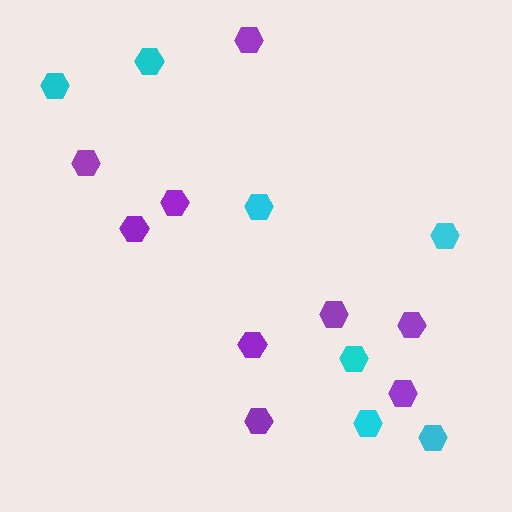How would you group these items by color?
There are 2 groups: one group of purple hexagons (9) and one group of cyan hexagons (7).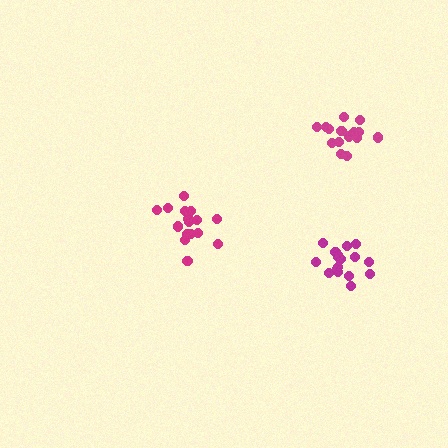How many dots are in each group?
Group 1: 17 dots, Group 2: 17 dots, Group 3: 16 dots (50 total).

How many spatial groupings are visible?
There are 3 spatial groupings.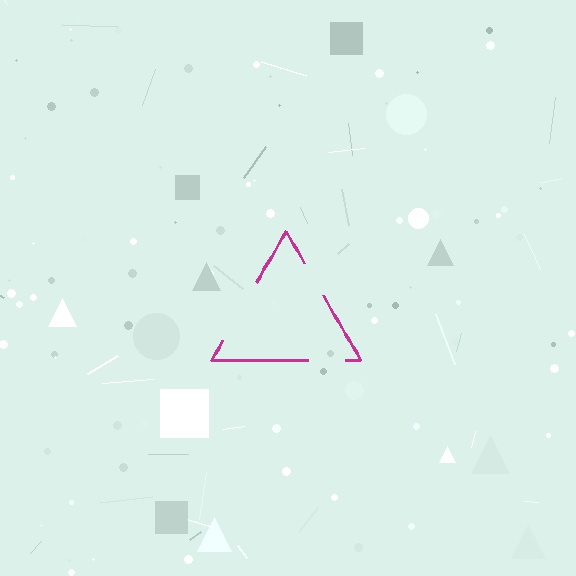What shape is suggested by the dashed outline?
The dashed outline suggests a triangle.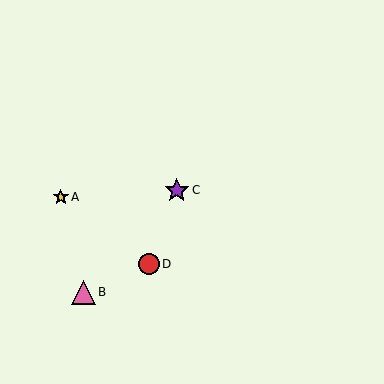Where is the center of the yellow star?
The center of the yellow star is at (61, 197).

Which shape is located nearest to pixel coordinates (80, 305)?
The pink triangle (labeled B) at (83, 292) is nearest to that location.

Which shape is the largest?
The purple star (labeled C) is the largest.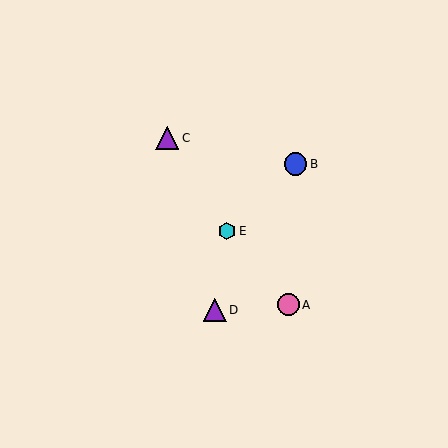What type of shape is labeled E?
Shape E is a cyan hexagon.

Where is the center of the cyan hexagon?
The center of the cyan hexagon is at (227, 231).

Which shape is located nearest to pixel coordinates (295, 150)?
The blue circle (labeled B) at (296, 164) is nearest to that location.